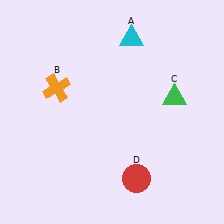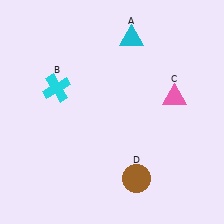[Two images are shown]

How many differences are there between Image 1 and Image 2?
There are 3 differences between the two images.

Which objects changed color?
B changed from orange to cyan. C changed from green to pink. D changed from red to brown.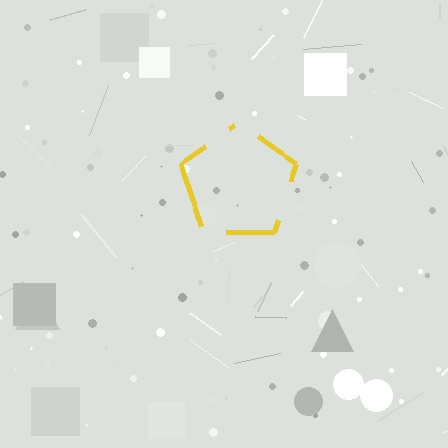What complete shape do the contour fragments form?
The contour fragments form a pentagon.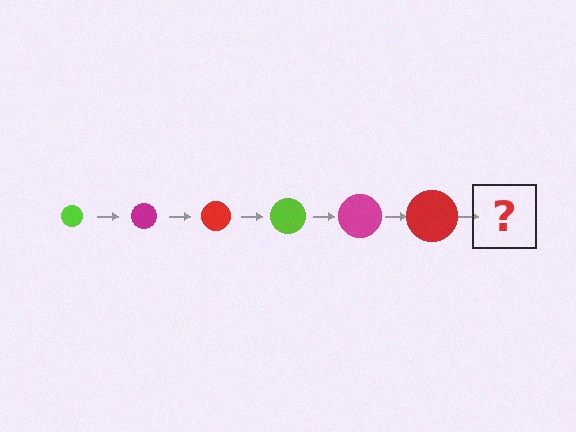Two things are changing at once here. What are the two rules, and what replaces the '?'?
The two rules are that the circle grows larger each step and the color cycles through lime, magenta, and red. The '?' should be a lime circle, larger than the previous one.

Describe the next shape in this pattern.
It should be a lime circle, larger than the previous one.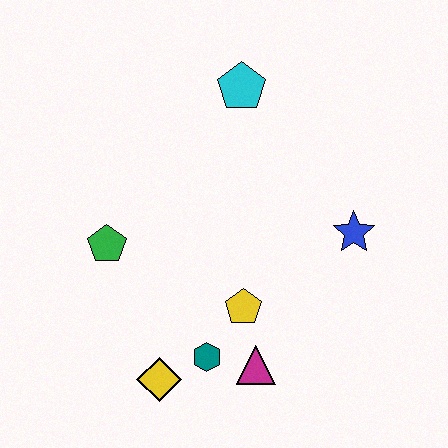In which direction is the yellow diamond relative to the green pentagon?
The yellow diamond is below the green pentagon.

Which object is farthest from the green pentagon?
The blue star is farthest from the green pentagon.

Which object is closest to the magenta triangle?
The teal hexagon is closest to the magenta triangle.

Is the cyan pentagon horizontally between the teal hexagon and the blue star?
Yes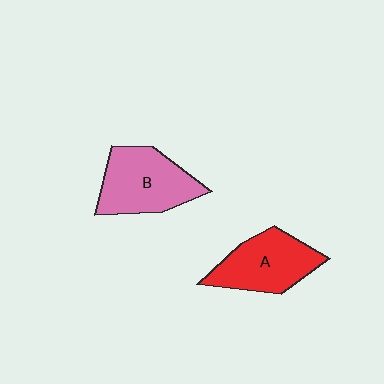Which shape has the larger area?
Shape B (pink).